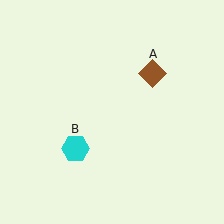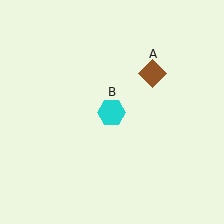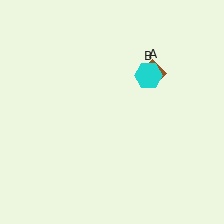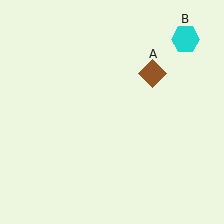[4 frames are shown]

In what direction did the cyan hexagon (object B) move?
The cyan hexagon (object B) moved up and to the right.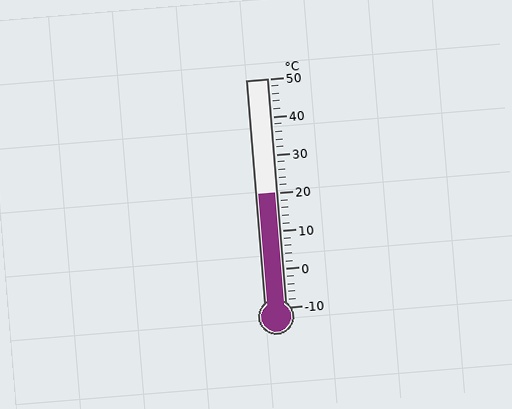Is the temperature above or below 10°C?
The temperature is above 10°C.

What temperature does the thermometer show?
The thermometer shows approximately 20°C.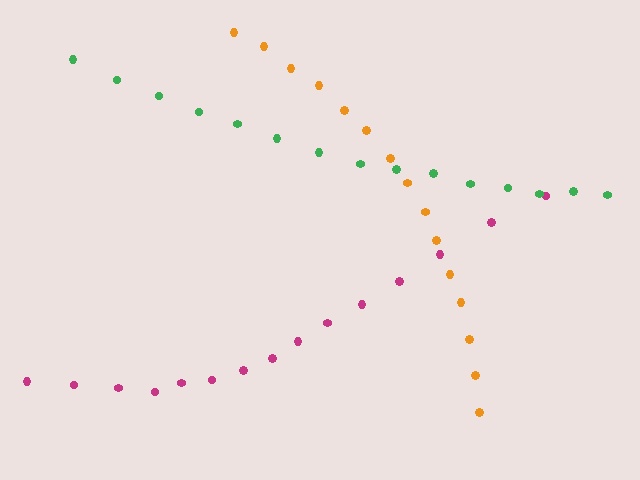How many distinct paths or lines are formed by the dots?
There are 3 distinct paths.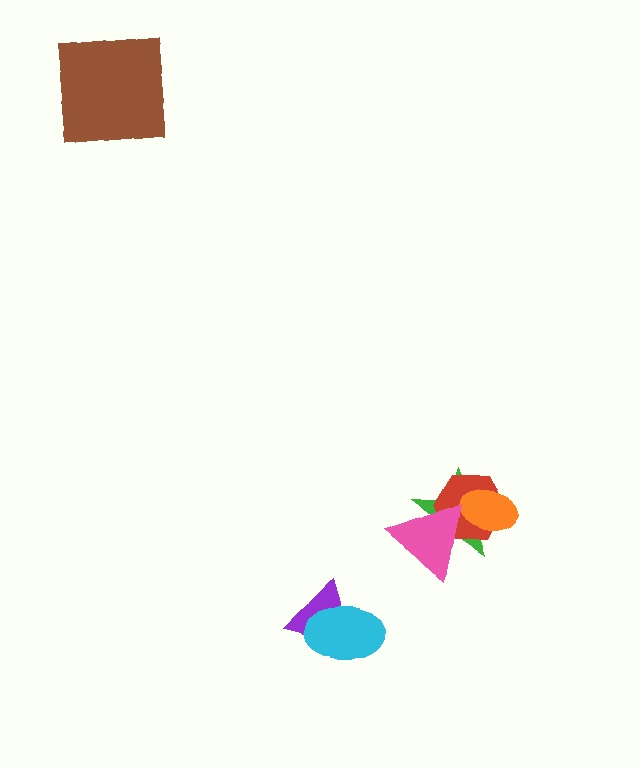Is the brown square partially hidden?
No, no other shape covers it.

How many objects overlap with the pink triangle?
3 objects overlap with the pink triangle.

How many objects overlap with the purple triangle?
1 object overlaps with the purple triangle.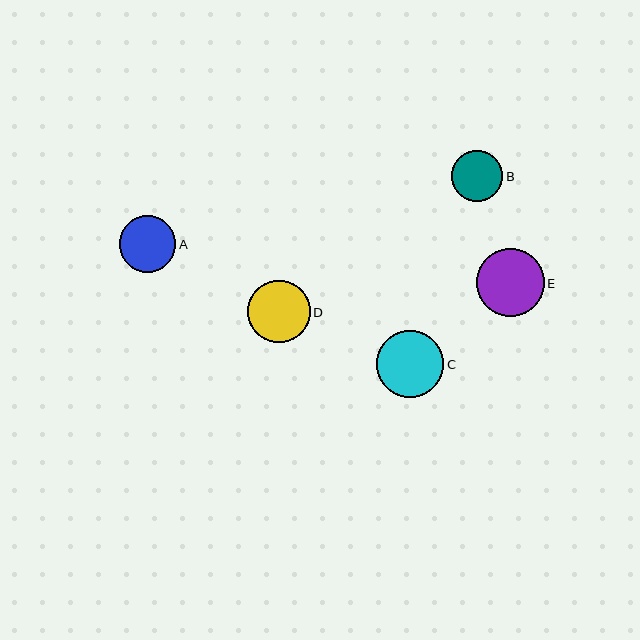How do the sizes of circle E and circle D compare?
Circle E and circle D are approximately the same size.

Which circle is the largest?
Circle E is the largest with a size of approximately 68 pixels.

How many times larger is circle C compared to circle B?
Circle C is approximately 1.3 times the size of circle B.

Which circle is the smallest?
Circle B is the smallest with a size of approximately 51 pixels.